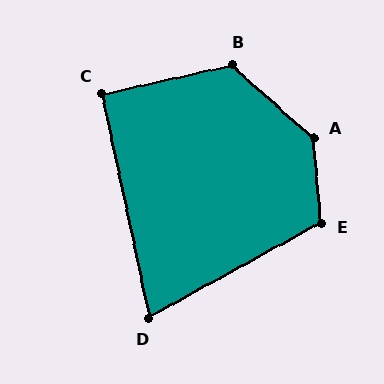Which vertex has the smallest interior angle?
D, at approximately 73 degrees.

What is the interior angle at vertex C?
Approximately 91 degrees (approximately right).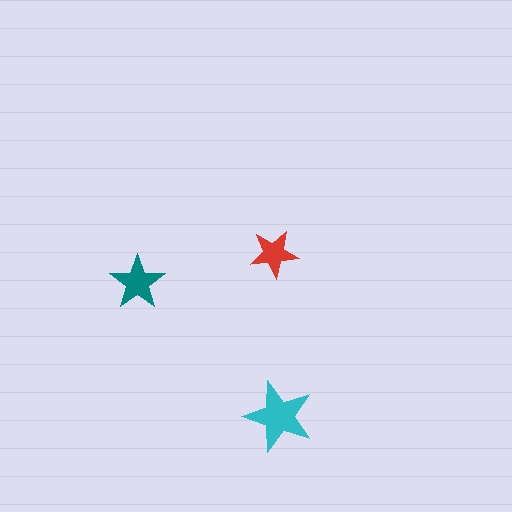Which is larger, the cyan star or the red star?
The cyan one.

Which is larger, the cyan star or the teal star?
The cyan one.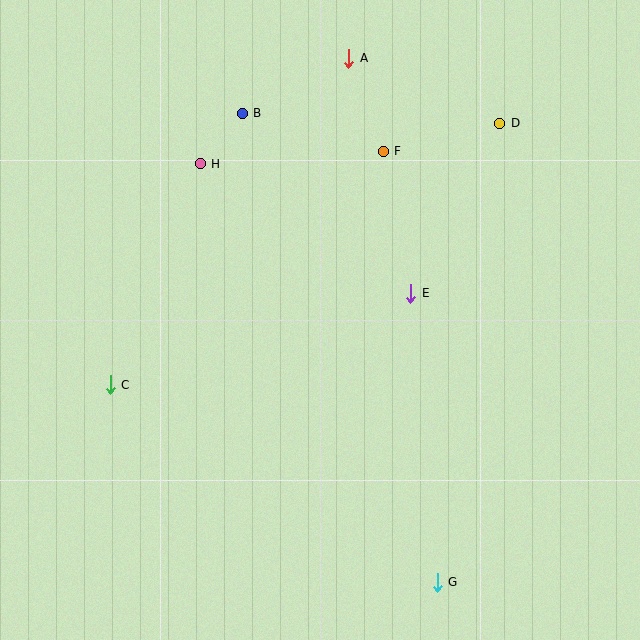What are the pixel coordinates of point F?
Point F is at (383, 151).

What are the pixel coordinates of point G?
Point G is at (437, 582).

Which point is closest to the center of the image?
Point E at (411, 293) is closest to the center.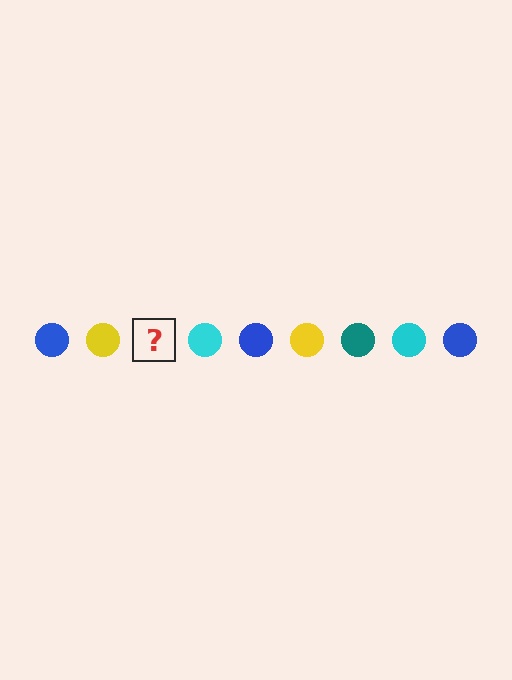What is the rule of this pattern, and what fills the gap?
The rule is that the pattern cycles through blue, yellow, teal, cyan circles. The gap should be filled with a teal circle.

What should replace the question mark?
The question mark should be replaced with a teal circle.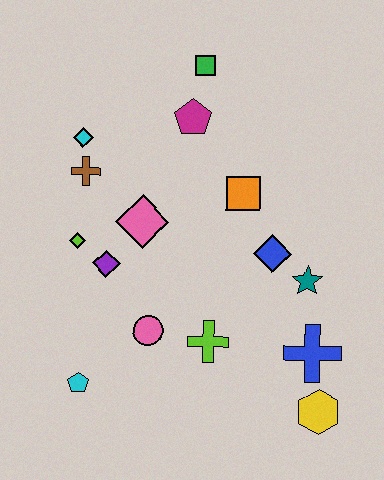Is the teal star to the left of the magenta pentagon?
No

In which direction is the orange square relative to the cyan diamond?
The orange square is to the right of the cyan diamond.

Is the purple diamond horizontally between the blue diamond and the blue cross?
No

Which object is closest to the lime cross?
The pink circle is closest to the lime cross.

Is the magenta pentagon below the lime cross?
No